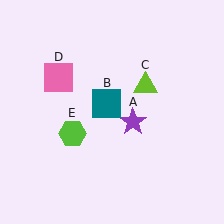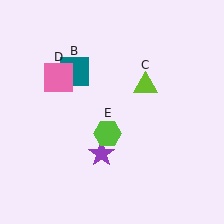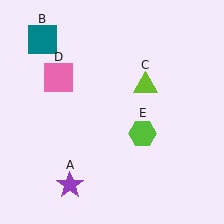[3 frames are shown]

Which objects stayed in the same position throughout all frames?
Lime triangle (object C) and pink square (object D) remained stationary.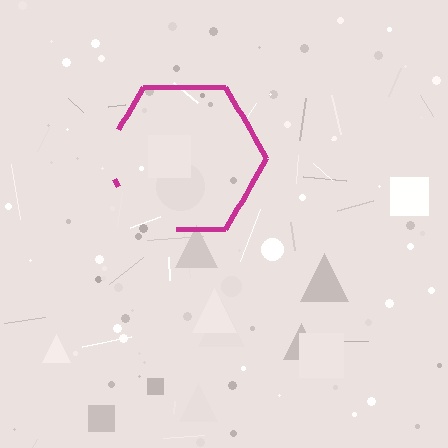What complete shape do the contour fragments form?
The contour fragments form a hexagon.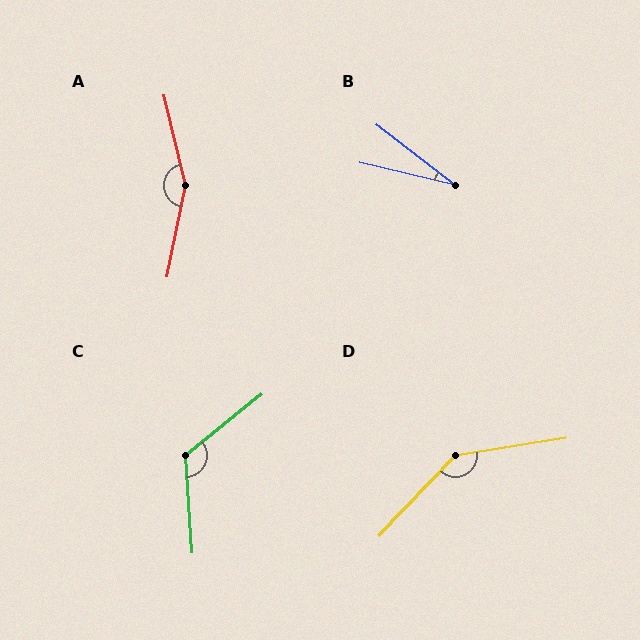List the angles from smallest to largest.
B (24°), C (125°), D (143°), A (156°).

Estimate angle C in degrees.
Approximately 125 degrees.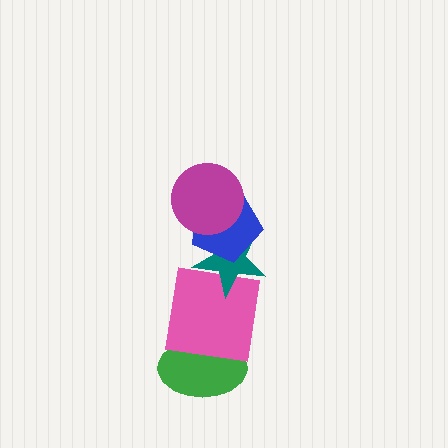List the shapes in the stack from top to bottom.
From top to bottom: the magenta circle, the blue pentagon, the teal star, the pink square, the green ellipse.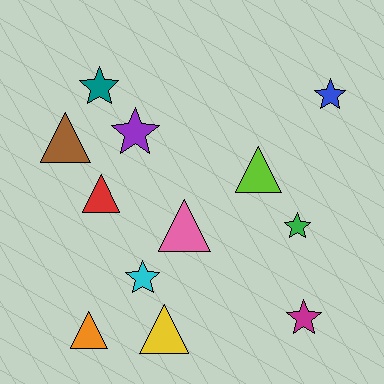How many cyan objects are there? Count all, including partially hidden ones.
There is 1 cyan object.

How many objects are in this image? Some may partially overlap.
There are 12 objects.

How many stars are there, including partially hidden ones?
There are 6 stars.